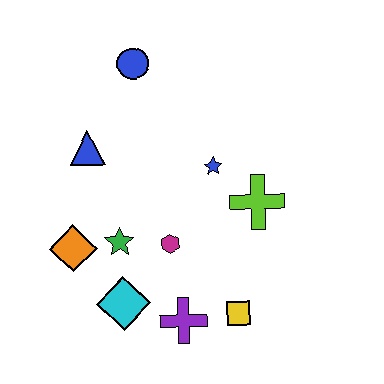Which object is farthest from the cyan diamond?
The blue circle is farthest from the cyan diamond.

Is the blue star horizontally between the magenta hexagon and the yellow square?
Yes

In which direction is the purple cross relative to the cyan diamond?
The purple cross is to the right of the cyan diamond.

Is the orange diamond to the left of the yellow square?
Yes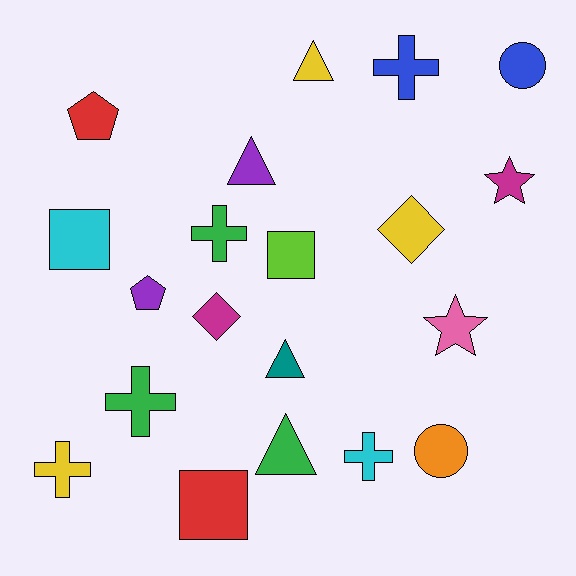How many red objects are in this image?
There are 2 red objects.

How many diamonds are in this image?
There are 2 diamonds.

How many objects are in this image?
There are 20 objects.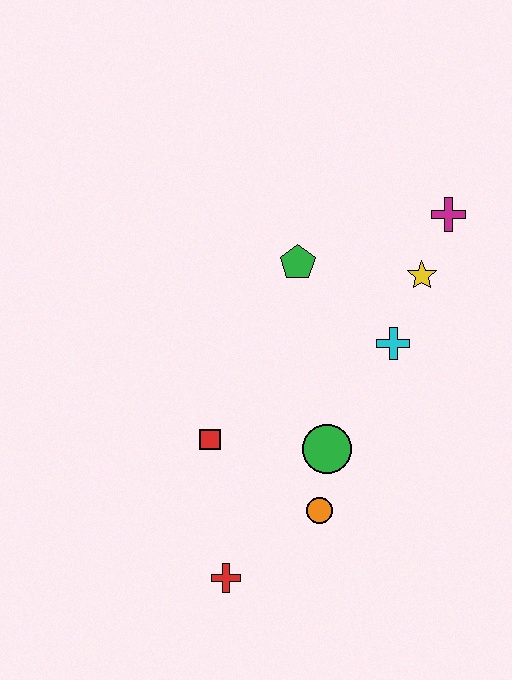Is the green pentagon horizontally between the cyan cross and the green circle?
No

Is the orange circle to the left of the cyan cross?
Yes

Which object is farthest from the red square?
The magenta cross is farthest from the red square.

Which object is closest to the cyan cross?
The yellow star is closest to the cyan cross.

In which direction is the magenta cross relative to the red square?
The magenta cross is to the right of the red square.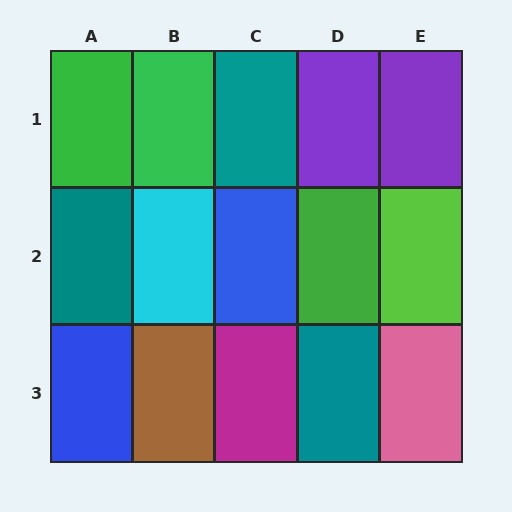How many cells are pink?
1 cell is pink.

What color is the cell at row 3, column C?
Magenta.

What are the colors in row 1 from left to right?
Green, green, teal, purple, purple.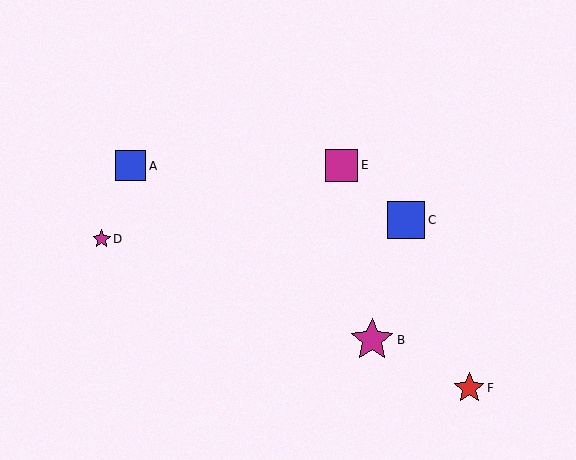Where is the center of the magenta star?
The center of the magenta star is at (102, 239).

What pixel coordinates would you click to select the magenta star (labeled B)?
Click at (372, 340) to select the magenta star B.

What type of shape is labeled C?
Shape C is a blue square.